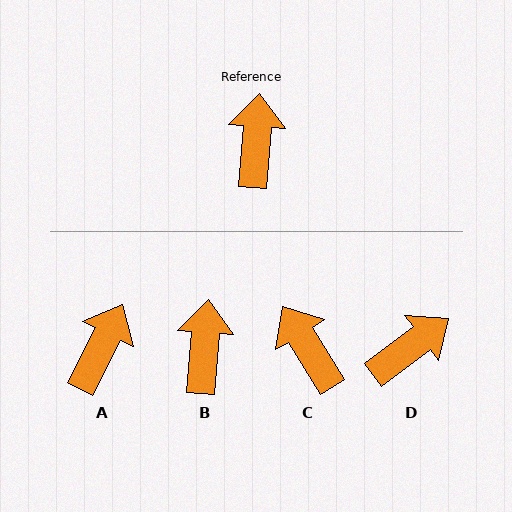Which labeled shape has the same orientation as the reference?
B.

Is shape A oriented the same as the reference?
No, it is off by about 22 degrees.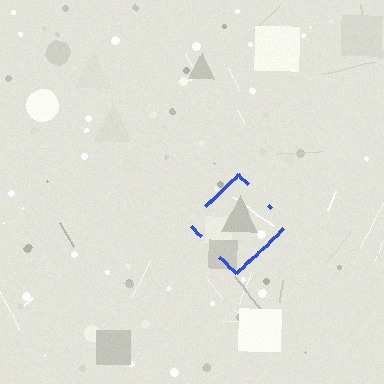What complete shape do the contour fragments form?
The contour fragments form a diamond.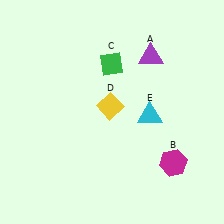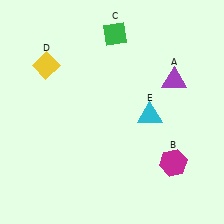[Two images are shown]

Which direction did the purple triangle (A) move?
The purple triangle (A) moved down.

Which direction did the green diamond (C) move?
The green diamond (C) moved up.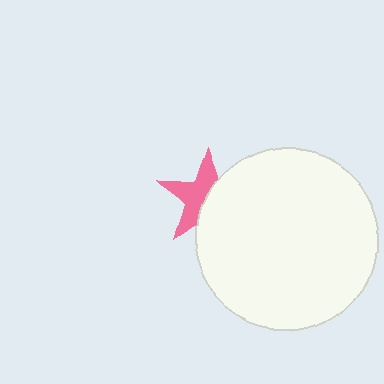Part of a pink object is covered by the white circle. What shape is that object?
It is a star.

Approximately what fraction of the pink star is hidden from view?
Roughly 46% of the pink star is hidden behind the white circle.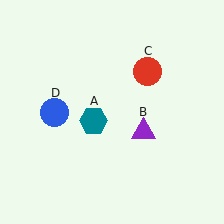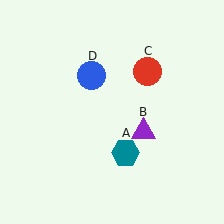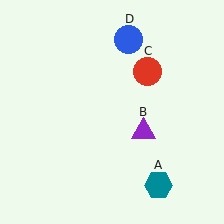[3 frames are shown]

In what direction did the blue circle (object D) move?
The blue circle (object D) moved up and to the right.